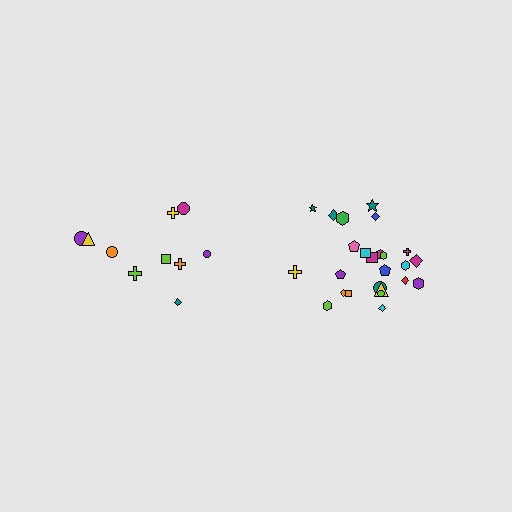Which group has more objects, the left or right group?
The right group.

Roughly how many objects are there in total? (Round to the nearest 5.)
Roughly 35 objects in total.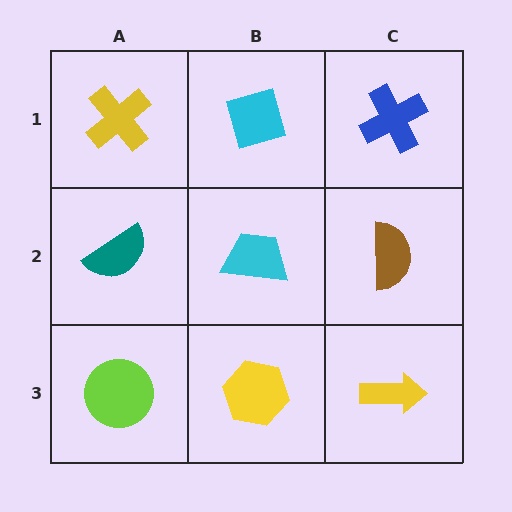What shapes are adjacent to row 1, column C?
A brown semicircle (row 2, column C), a cyan diamond (row 1, column B).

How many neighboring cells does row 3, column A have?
2.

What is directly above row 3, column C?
A brown semicircle.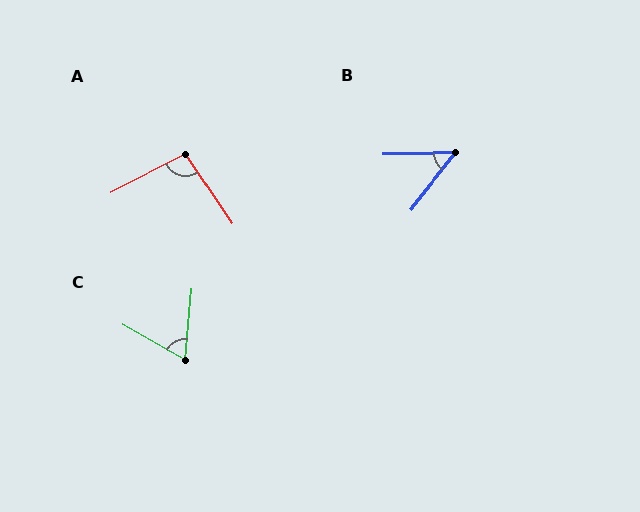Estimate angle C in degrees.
Approximately 66 degrees.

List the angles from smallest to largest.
B (52°), C (66°), A (96°).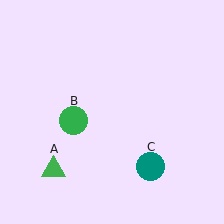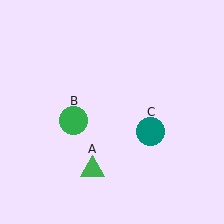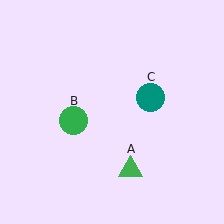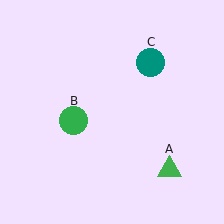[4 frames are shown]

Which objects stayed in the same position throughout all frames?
Green circle (object B) remained stationary.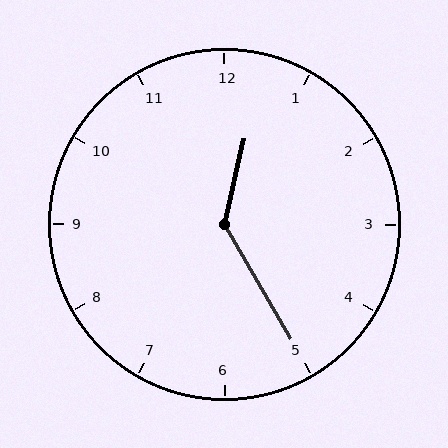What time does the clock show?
12:25.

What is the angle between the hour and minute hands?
Approximately 138 degrees.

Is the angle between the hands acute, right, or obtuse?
It is obtuse.